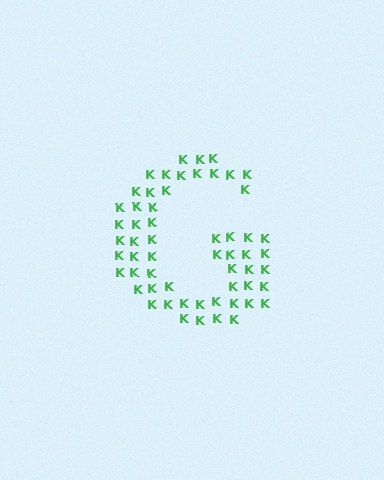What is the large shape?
The large shape is the letter G.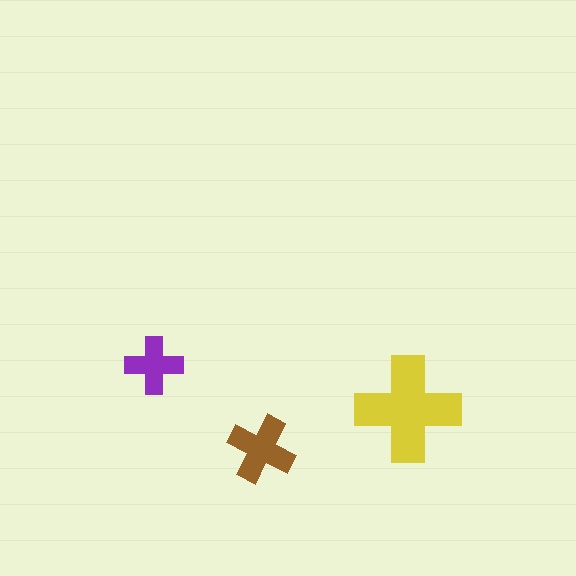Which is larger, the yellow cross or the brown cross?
The yellow one.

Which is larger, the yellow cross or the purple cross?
The yellow one.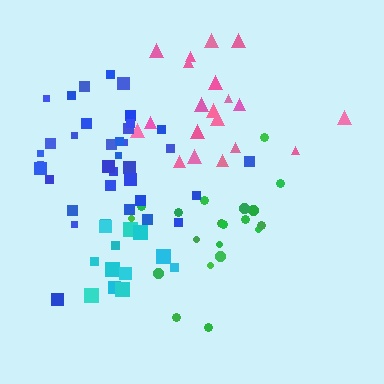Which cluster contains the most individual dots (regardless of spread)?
Blue (35).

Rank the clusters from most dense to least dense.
cyan, blue, pink, green.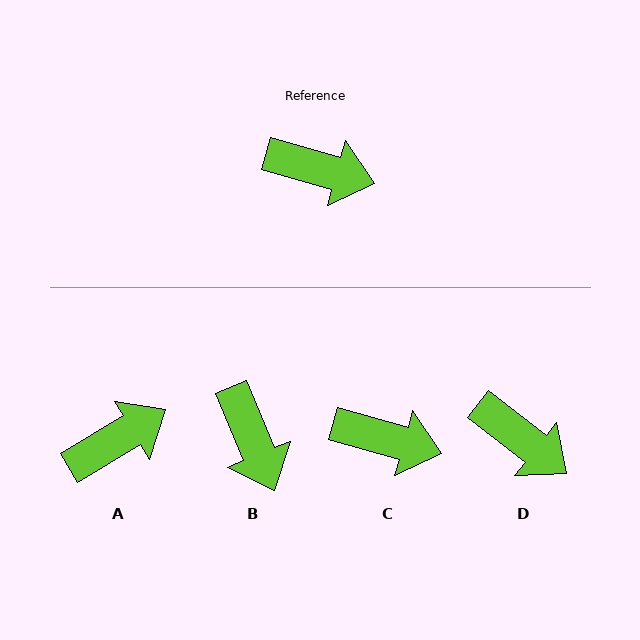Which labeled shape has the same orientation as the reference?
C.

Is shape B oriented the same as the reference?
No, it is off by about 52 degrees.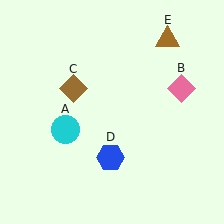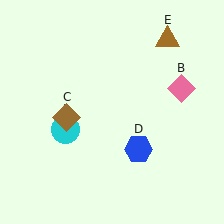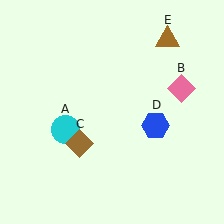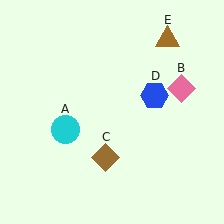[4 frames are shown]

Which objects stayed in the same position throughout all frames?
Cyan circle (object A) and pink diamond (object B) and brown triangle (object E) remained stationary.